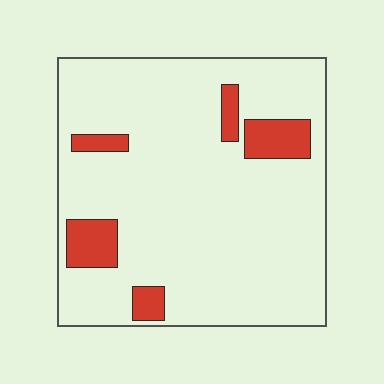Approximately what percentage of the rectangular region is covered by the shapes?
Approximately 10%.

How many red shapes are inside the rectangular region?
5.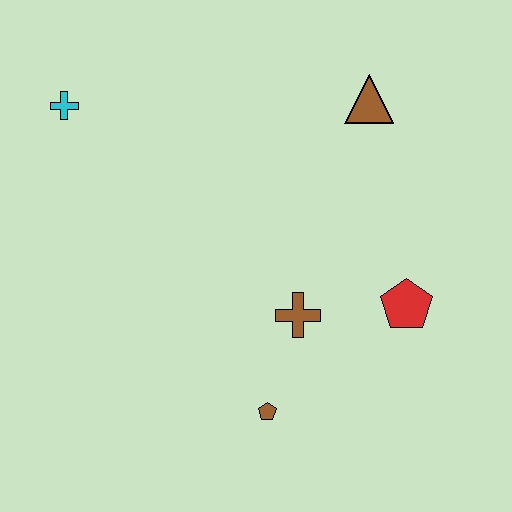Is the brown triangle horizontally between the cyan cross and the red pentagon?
Yes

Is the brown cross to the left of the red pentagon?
Yes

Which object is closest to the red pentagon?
The brown cross is closest to the red pentagon.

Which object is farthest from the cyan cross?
The red pentagon is farthest from the cyan cross.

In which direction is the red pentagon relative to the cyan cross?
The red pentagon is to the right of the cyan cross.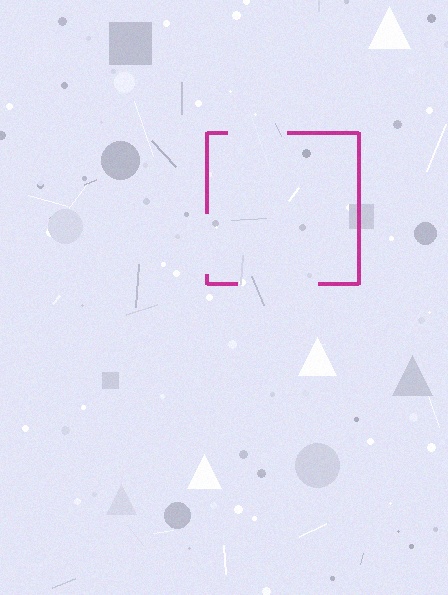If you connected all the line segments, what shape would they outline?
They would outline a square.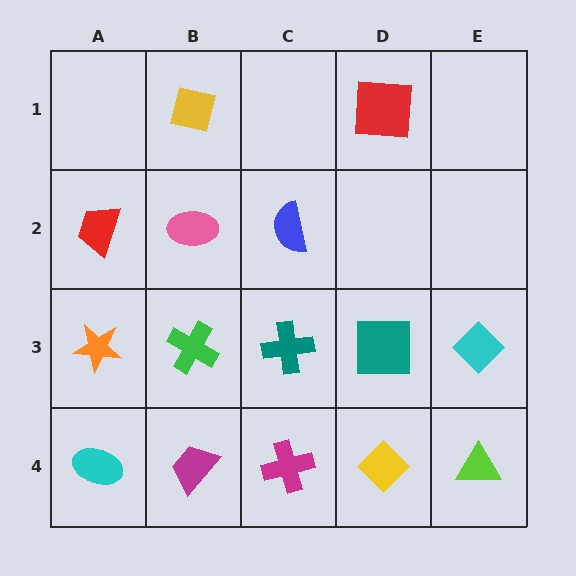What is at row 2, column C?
A blue semicircle.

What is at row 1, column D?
A red square.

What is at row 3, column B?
A green cross.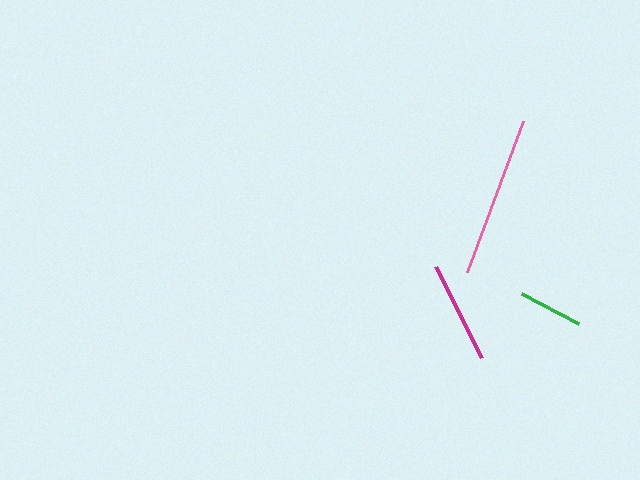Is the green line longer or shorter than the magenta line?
The magenta line is longer than the green line.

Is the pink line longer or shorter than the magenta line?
The pink line is longer than the magenta line.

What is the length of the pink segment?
The pink segment is approximately 161 pixels long.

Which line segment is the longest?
The pink line is the longest at approximately 161 pixels.